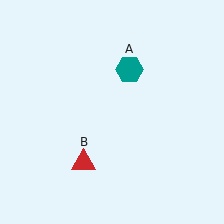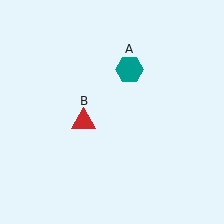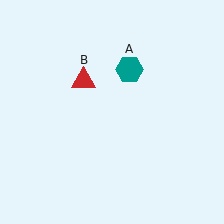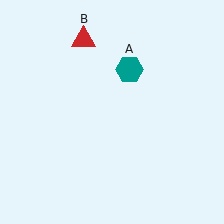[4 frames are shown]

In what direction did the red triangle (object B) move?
The red triangle (object B) moved up.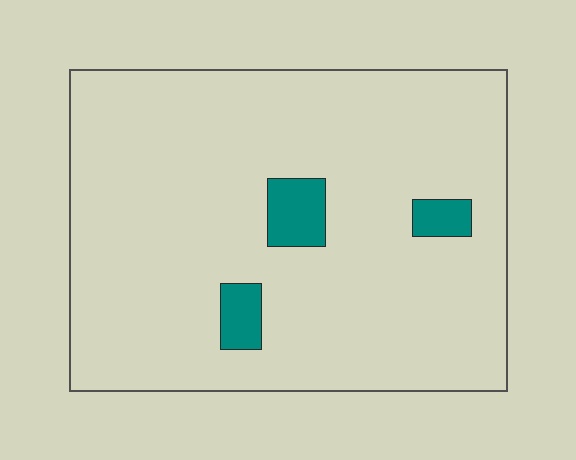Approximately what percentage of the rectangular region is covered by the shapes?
Approximately 5%.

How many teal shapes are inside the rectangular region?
3.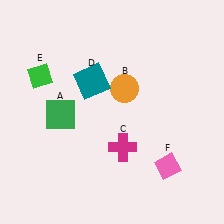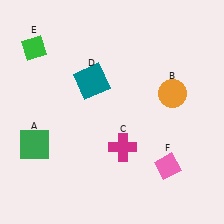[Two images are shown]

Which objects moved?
The objects that moved are: the green square (A), the orange circle (B), the green diamond (E).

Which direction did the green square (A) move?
The green square (A) moved down.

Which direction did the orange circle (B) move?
The orange circle (B) moved right.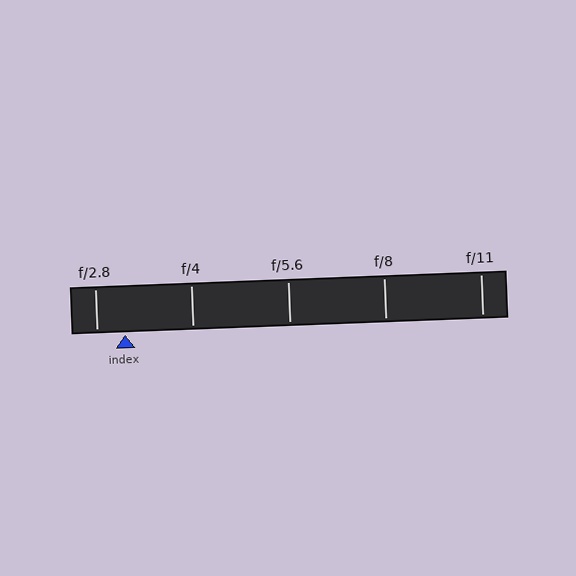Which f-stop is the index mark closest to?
The index mark is closest to f/2.8.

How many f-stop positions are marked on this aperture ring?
There are 5 f-stop positions marked.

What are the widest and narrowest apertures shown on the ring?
The widest aperture shown is f/2.8 and the narrowest is f/11.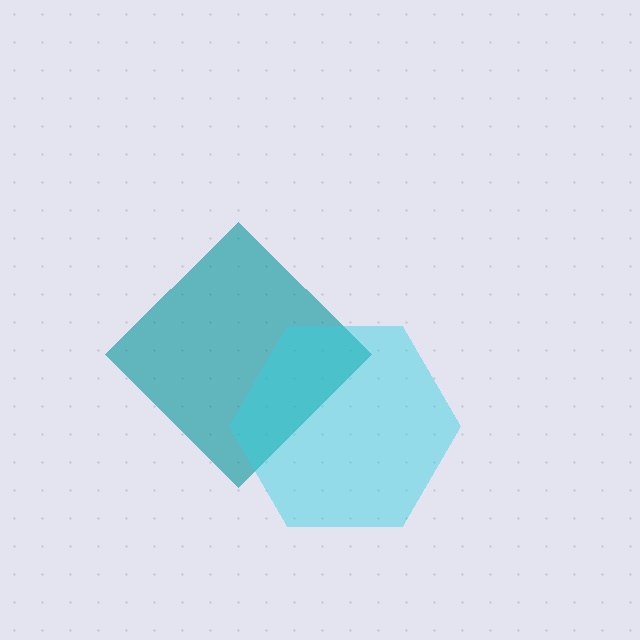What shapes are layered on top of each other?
The layered shapes are: a teal diamond, a cyan hexagon.